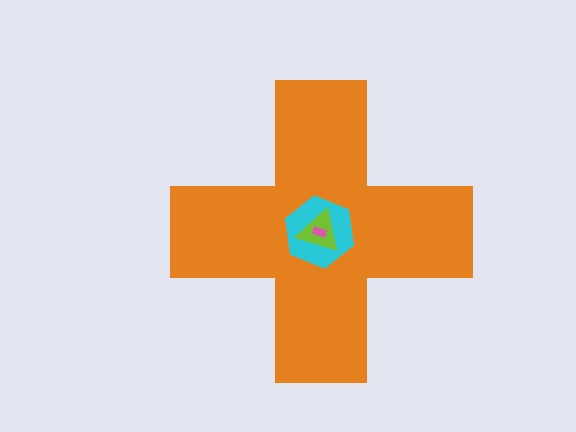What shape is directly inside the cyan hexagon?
The lime triangle.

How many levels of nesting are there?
4.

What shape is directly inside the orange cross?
The cyan hexagon.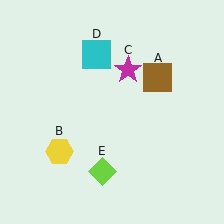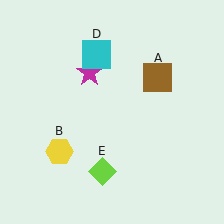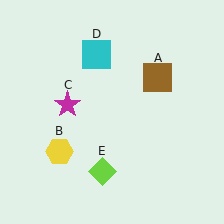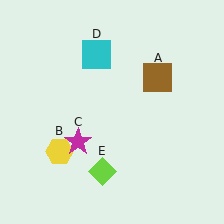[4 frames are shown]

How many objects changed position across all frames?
1 object changed position: magenta star (object C).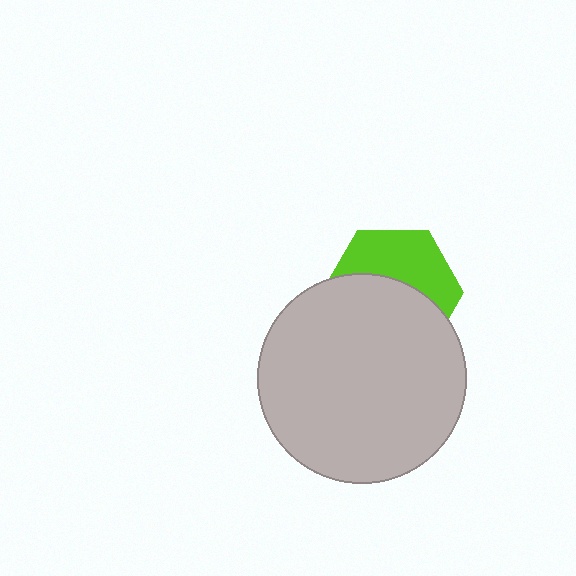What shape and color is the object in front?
The object in front is a light gray circle.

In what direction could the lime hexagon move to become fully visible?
The lime hexagon could move up. That would shift it out from behind the light gray circle entirely.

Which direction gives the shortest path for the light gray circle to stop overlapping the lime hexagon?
Moving down gives the shortest separation.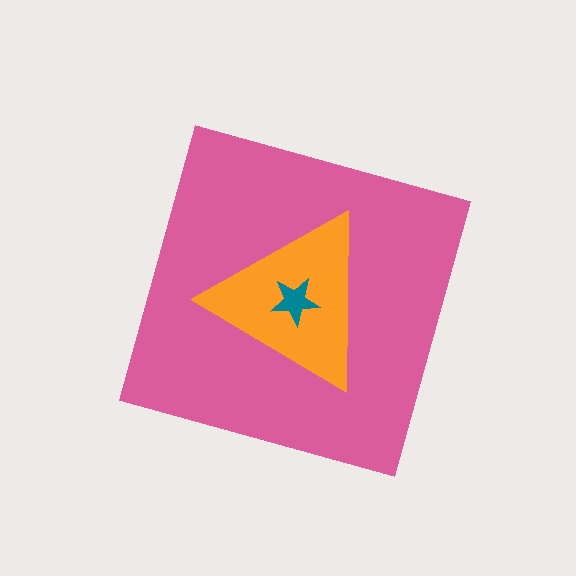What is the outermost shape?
The pink diamond.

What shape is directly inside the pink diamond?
The orange triangle.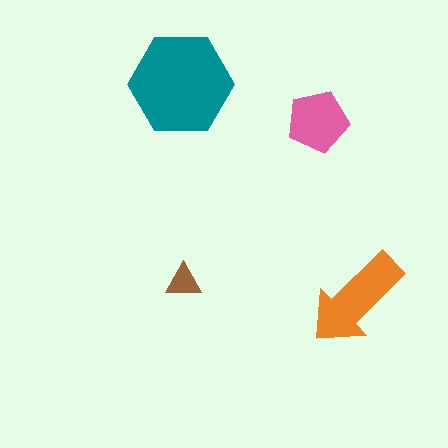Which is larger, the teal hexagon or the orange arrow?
The teal hexagon.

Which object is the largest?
The teal hexagon.